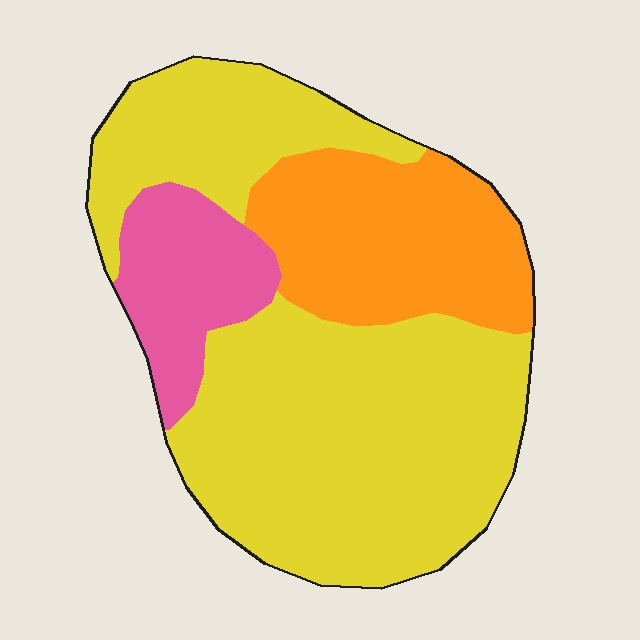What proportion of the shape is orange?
Orange takes up between a sixth and a third of the shape.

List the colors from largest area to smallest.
From largest to smallest: yellow, orange, pink.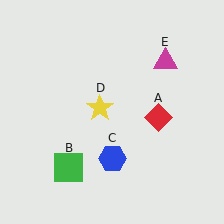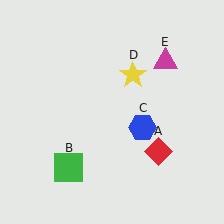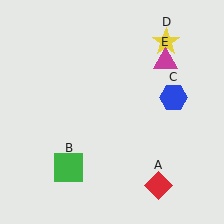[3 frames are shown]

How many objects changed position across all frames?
3 objects changed position: red diamond (object A), blue hexagon (object C), yellow star (object D).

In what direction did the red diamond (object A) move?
The red diamond (object A) moved down.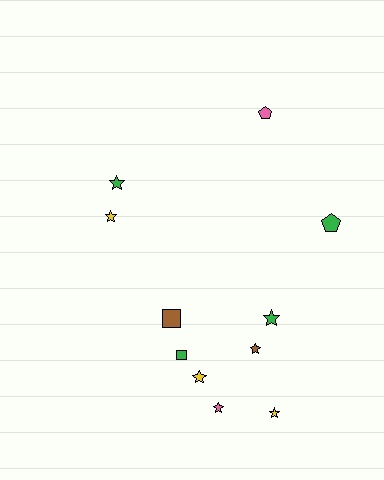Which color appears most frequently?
Green, with 4 objects.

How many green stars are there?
There are 2 green stars.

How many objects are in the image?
There are 11 objects.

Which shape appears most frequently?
Star, with 7 objects.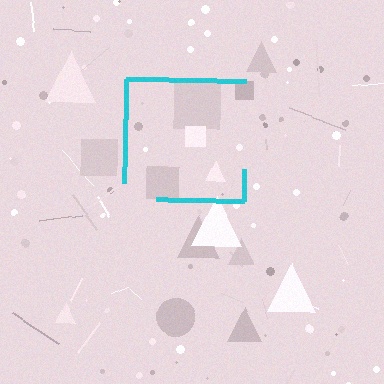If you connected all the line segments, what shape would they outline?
They would outline a square.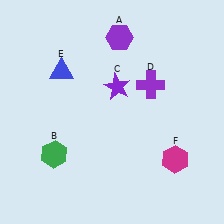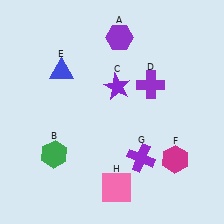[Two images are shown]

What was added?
A purple cross (G), a pink square (H) were added in Image 2.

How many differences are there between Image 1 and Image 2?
There are 2 differences between the two images.